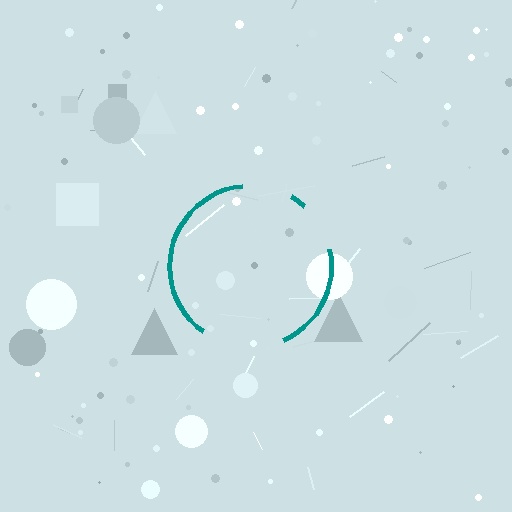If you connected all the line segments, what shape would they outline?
They would outline a circle.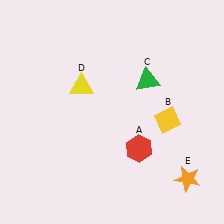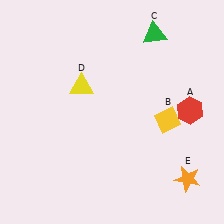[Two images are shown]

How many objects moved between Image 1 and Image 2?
2 objects moved between the two images.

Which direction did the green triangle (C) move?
The green triangle (C) moved up.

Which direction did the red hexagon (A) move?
The red hexagon (A) moved right.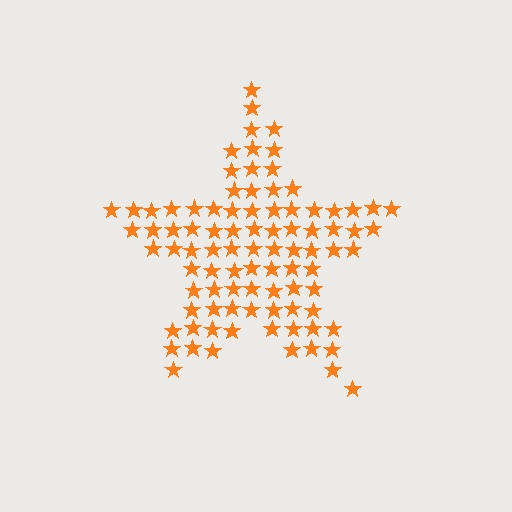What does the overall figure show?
The overall figure shows a star.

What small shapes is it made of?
It is made of small stars.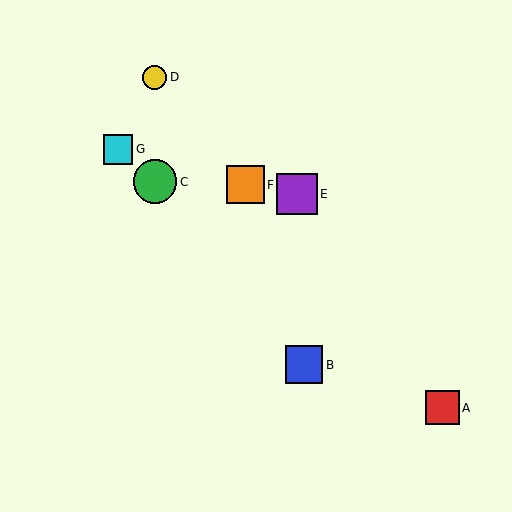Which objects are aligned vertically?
Objects C, D are aligned vertically.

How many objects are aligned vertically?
2 objects (C, D) are aligned vertically.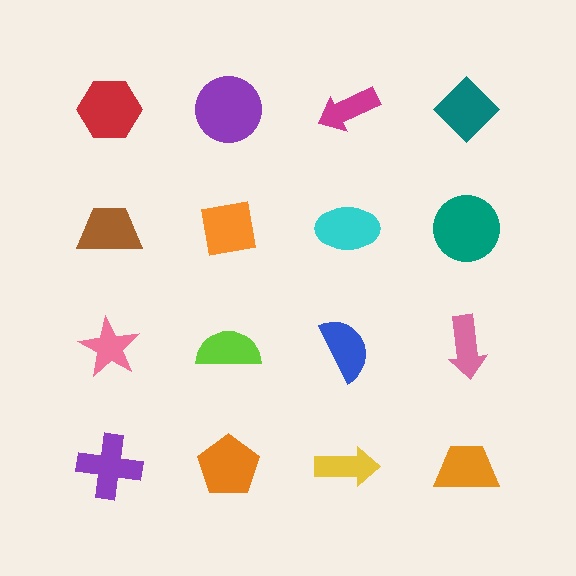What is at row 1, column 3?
A magenta arrow.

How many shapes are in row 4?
4 shapes.